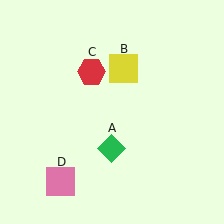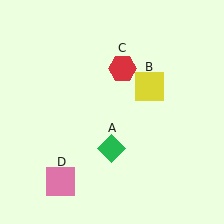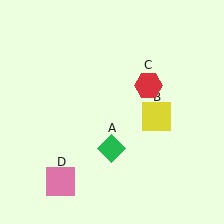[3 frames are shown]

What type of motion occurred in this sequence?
The yellow square (object B), red hexagon (object C) rotated clockwise around the center of the scene.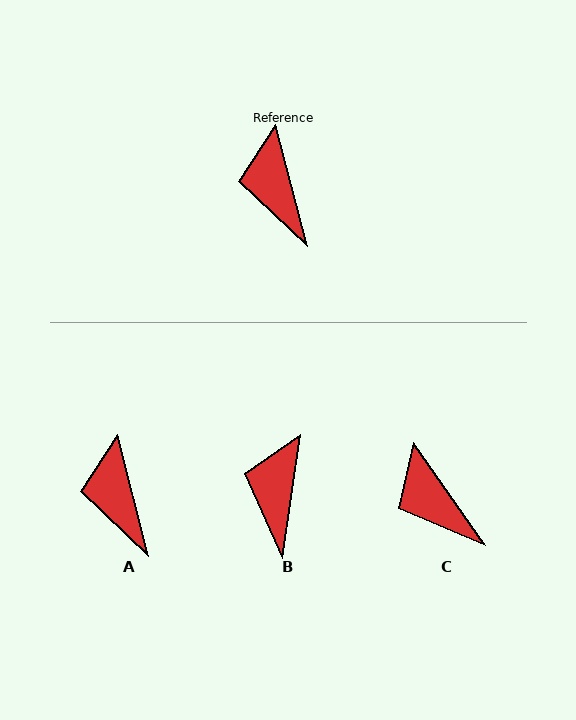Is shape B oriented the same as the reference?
No, it is off by about 23 degrees.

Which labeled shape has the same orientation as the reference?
A.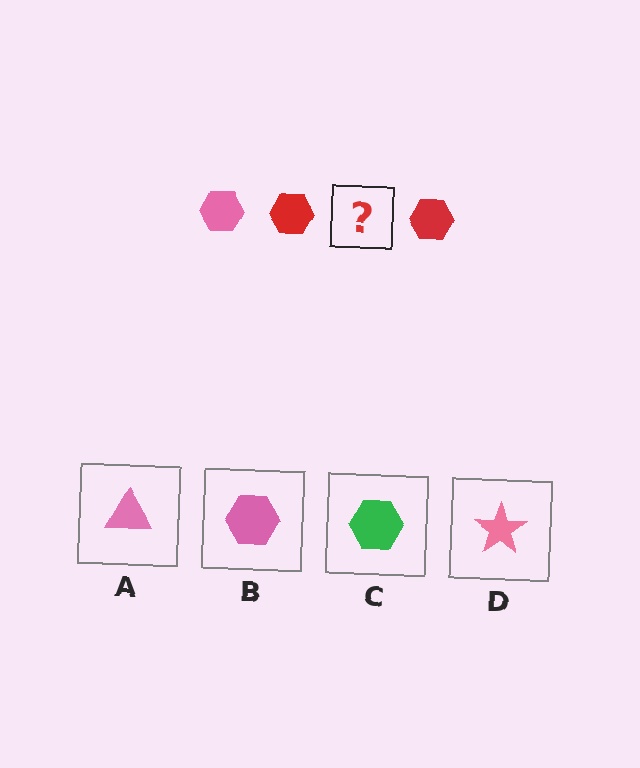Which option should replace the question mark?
Option B.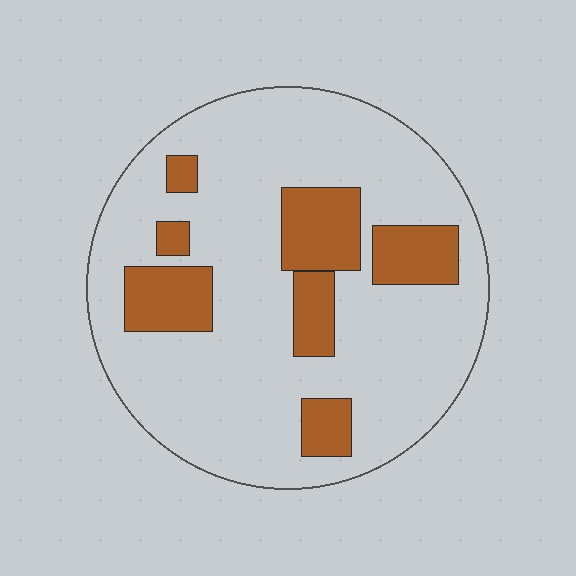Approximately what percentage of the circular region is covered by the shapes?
Approximately 20%.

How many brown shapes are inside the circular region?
7.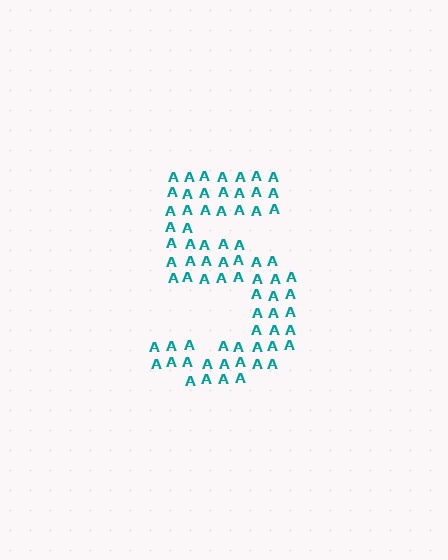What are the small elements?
The small elements are letter A's.